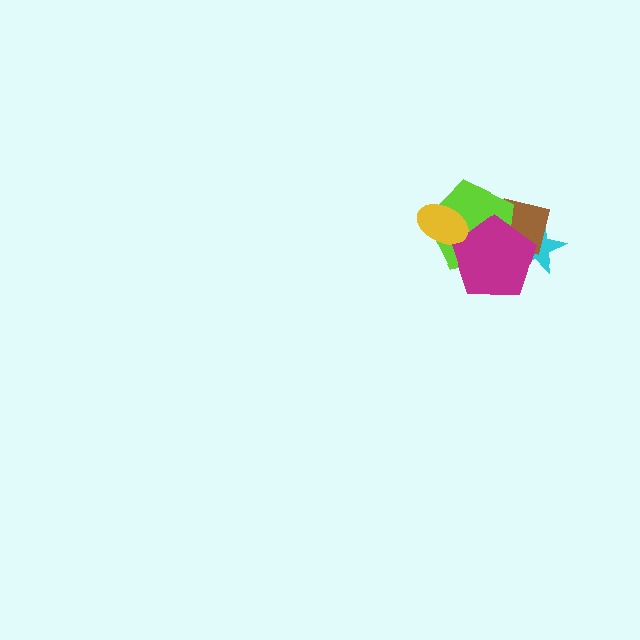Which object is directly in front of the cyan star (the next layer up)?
The brown square is directly in front of the cyan star.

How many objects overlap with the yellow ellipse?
2 objects overlap with the yellow ellipse.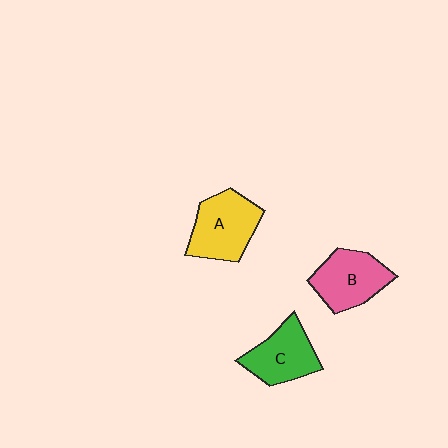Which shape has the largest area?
Shape A (yellow).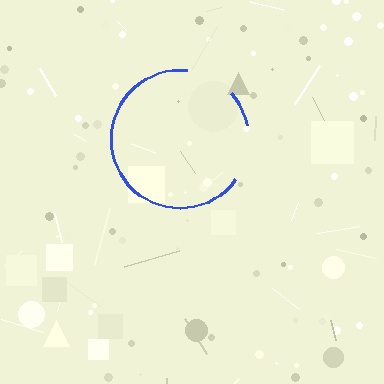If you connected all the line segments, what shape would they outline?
They would outline a circle.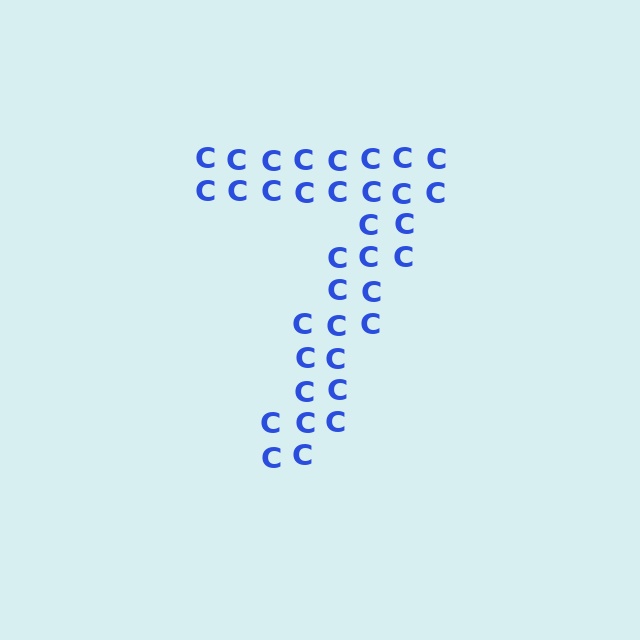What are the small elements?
The small elements are letter C's.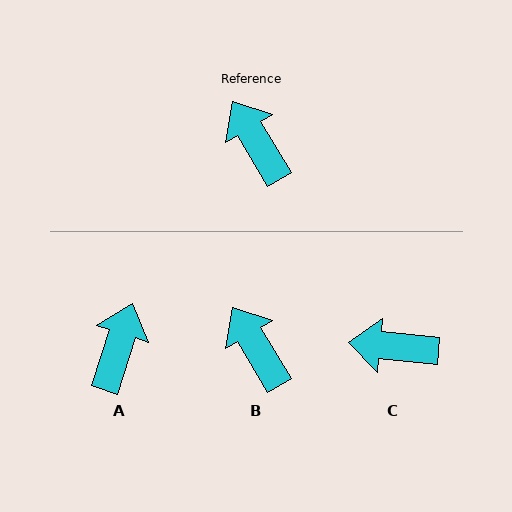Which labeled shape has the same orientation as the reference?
B.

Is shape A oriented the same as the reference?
No, it is off by about 49 degrees.